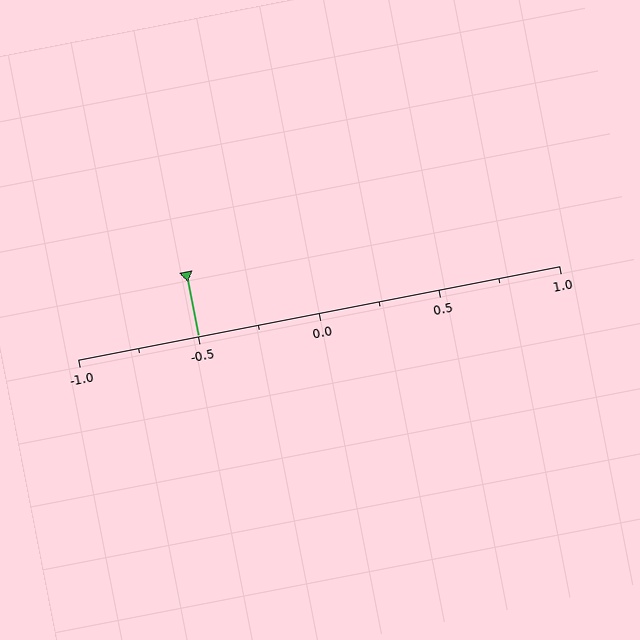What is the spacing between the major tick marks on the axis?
The major ticks are spaced 0.5 apart.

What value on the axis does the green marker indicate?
The marker indicates approximately -0.5.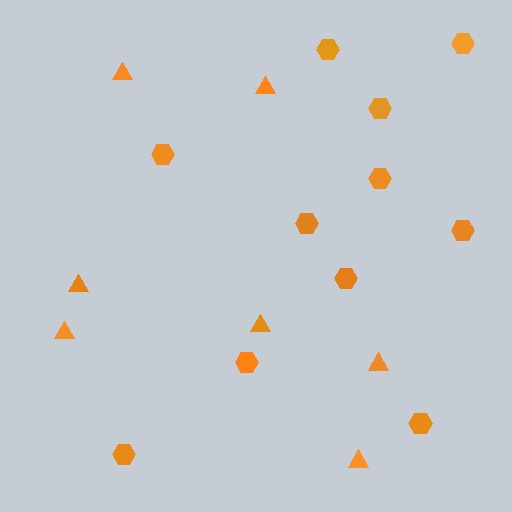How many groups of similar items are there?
There are 2 groups: one group of hexagons (11) and one group of triangles (7).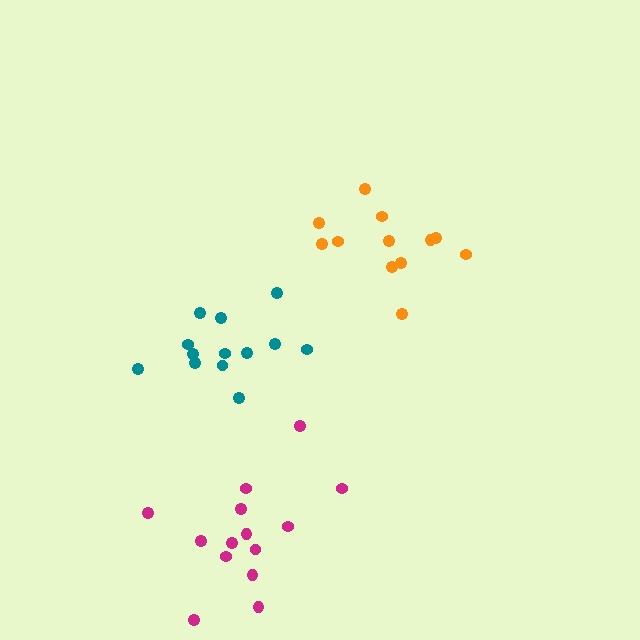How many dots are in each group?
Group 1: 13 dots, Group 2: 12 dots, Group 3: 14 dots (39 total).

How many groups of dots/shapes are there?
There are 3 groups.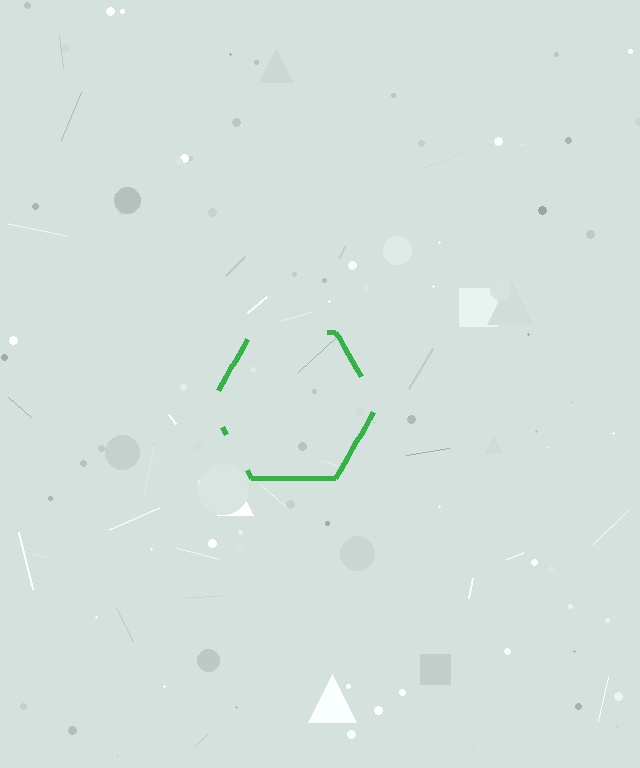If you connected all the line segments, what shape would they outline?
They would outline a hexagon.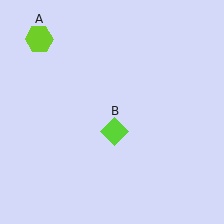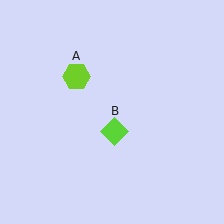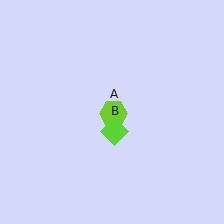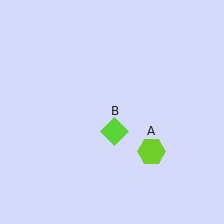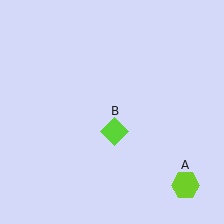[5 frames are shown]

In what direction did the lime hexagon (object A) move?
The lime hexagon (object A) moved down and to the right.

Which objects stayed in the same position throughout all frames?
Lime diamond (object B) remained stationary.